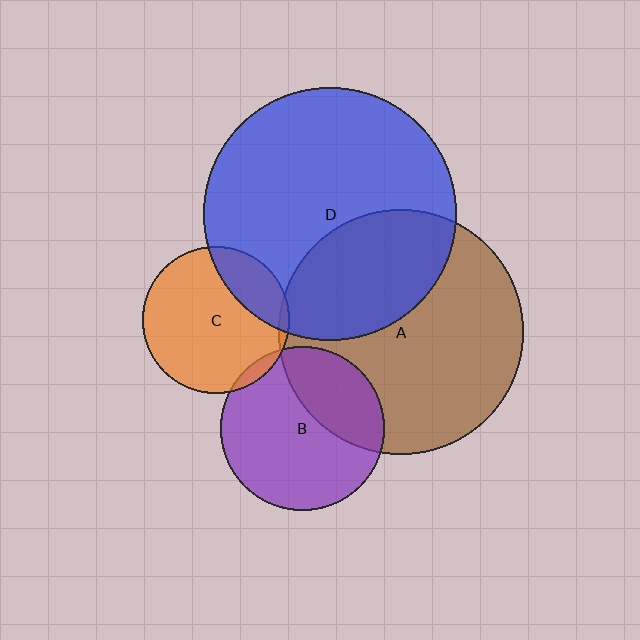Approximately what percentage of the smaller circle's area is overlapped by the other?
Approximately 5%.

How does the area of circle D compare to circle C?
Approximately 3.0 times.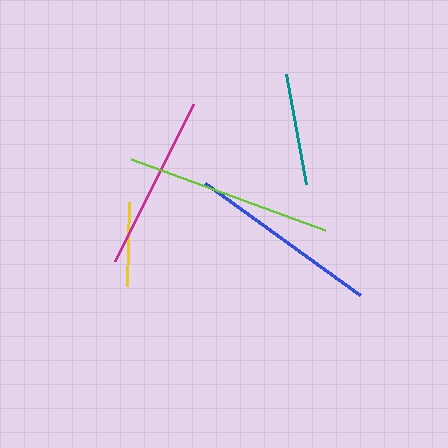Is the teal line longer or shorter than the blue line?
The blue line is longer than the teal line.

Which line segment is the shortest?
The yellow line is the shortest at approximately 84 pixels.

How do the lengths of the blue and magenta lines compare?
The blue and magenta lines are approximately the same length.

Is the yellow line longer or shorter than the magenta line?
The magenta line is longer than the yellow line.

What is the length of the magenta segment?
The magenta segment is approximately 175 pixels long.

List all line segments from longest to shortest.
From longest to shortest: lime, blue, magenta, teal, yellow.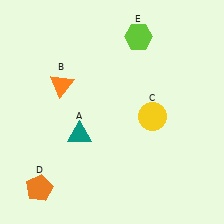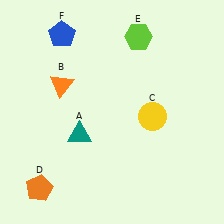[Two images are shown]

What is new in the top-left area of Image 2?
A blue pentagon (F) was added in the top-left area of Image 2.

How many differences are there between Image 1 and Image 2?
There is 1 difference between the two images.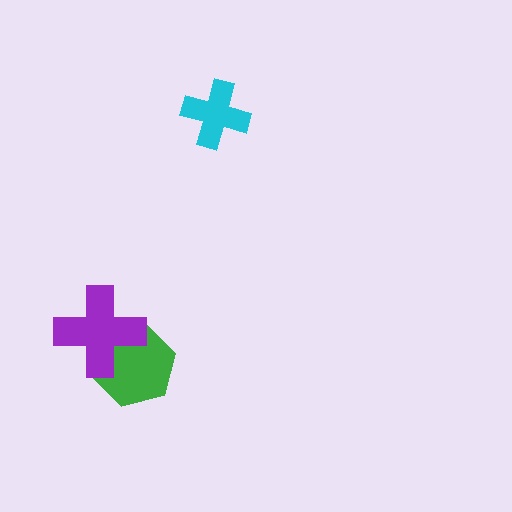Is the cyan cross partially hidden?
No, no other shape covers it.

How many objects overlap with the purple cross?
1 object overlaps with the purple cross.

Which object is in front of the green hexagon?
The purple cross is in front of the green hexagon.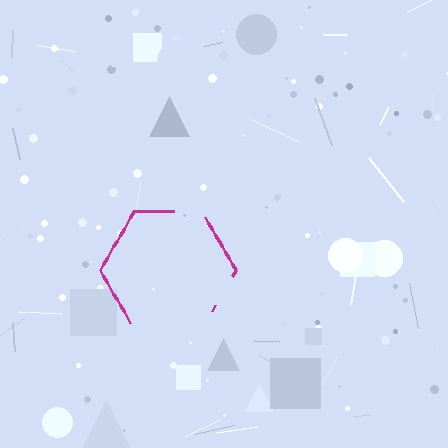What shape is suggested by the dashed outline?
The dashed outline suggests a hexagon.